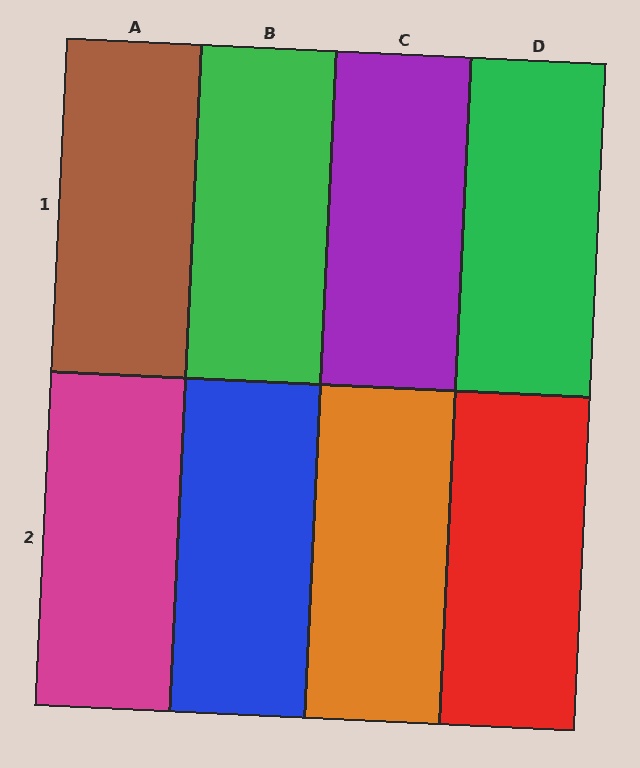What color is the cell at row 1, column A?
Brown.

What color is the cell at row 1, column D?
Green.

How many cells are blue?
1 cell is blue.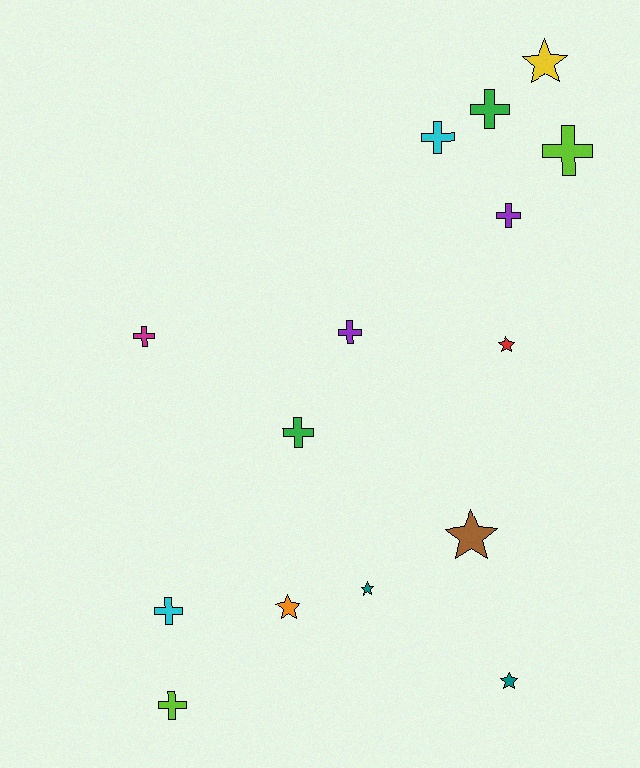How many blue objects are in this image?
There are no blue objects.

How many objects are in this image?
There are 15 objects.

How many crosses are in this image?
There are 9 crosses.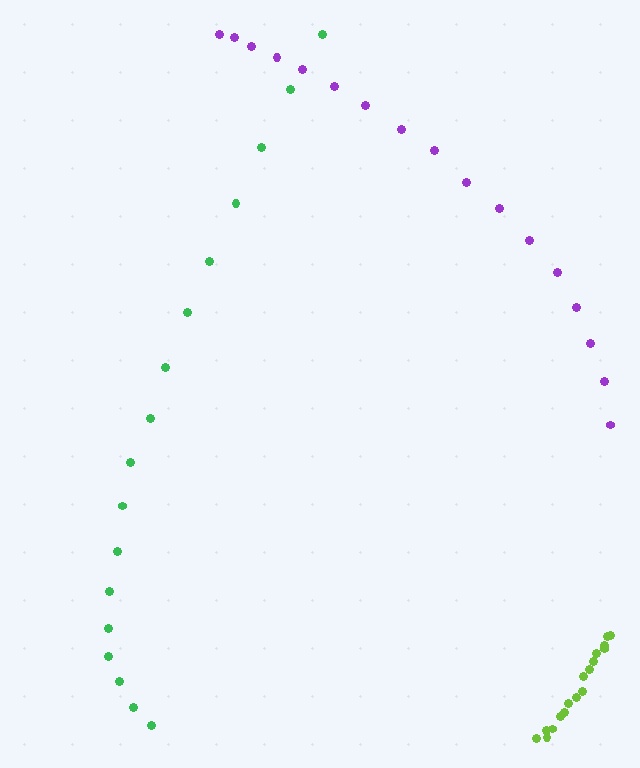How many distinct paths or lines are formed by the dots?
There are 3 distinct paths.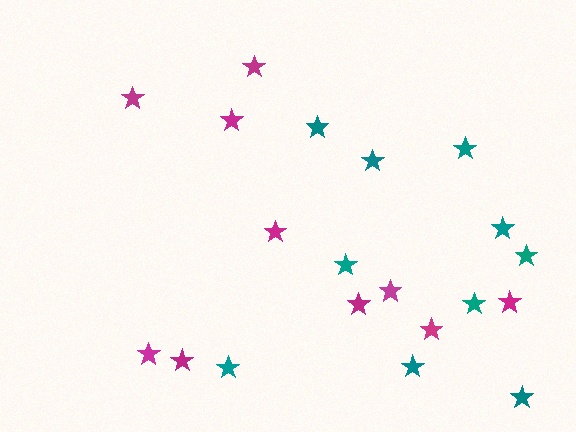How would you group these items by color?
There are 2 groups: one group of magenta stars (10) and one group of teal stars (10).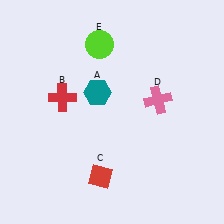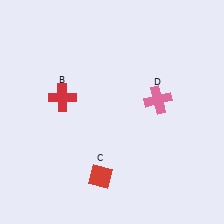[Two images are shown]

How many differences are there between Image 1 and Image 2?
There are 2 differences between the two images.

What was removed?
The lime circle (E), the teal hexagon (A) were removed in Image 2.